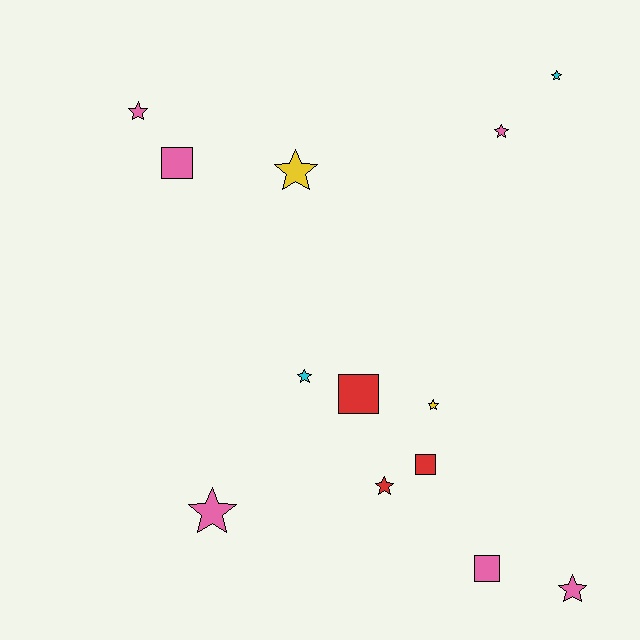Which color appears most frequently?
Pink, with 6 objects.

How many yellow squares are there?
There are no yellow squares.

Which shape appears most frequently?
Star, with 9 objects.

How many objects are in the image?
There are 13 objects.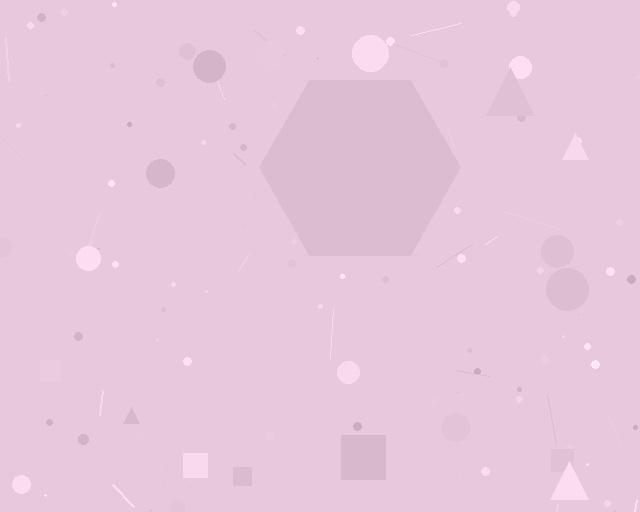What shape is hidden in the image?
A hexagon is hidden in the image.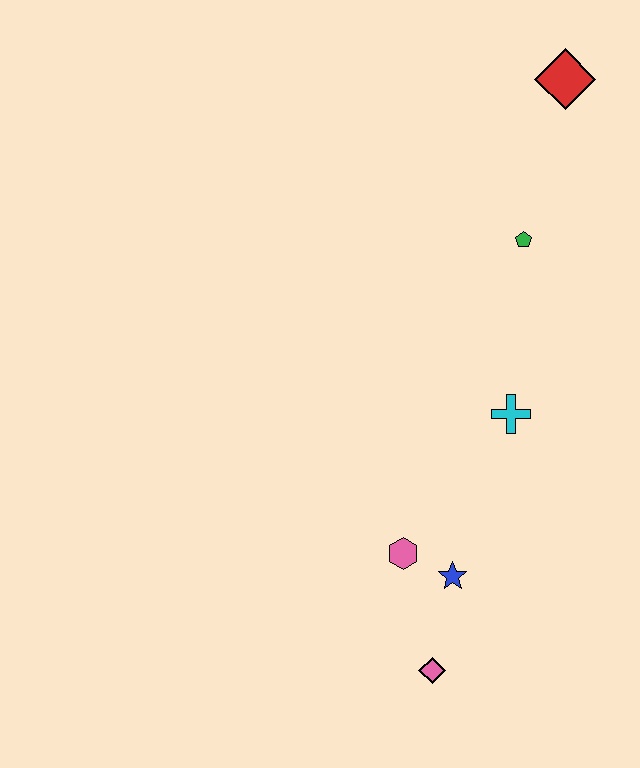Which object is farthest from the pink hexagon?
The red diamond is farthest from the pink hexagon.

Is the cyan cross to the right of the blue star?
Yes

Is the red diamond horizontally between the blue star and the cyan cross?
No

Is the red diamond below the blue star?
No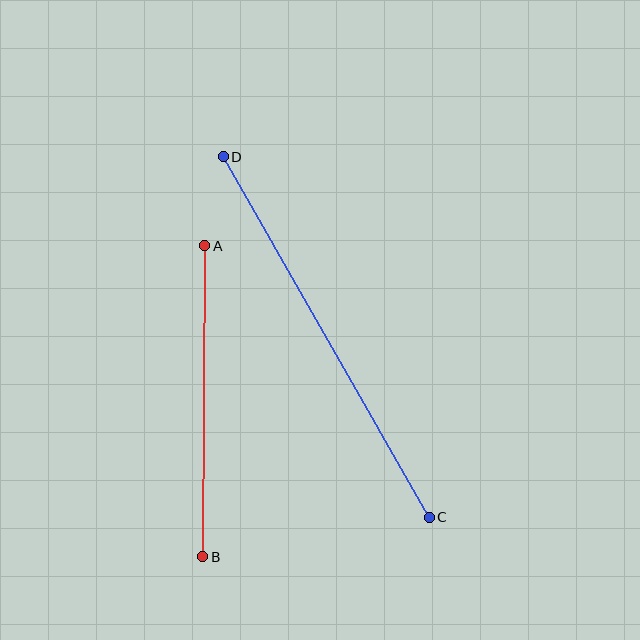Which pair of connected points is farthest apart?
Points C and D are farthest apart.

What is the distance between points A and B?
The distance is approximately 311 pixels.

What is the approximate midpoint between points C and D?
The midpoint is at approximately (326, 337) pixels.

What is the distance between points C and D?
The distance is approximately 415 pixels.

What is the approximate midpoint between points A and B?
The midpoint is at approximately (204, 401) pixels.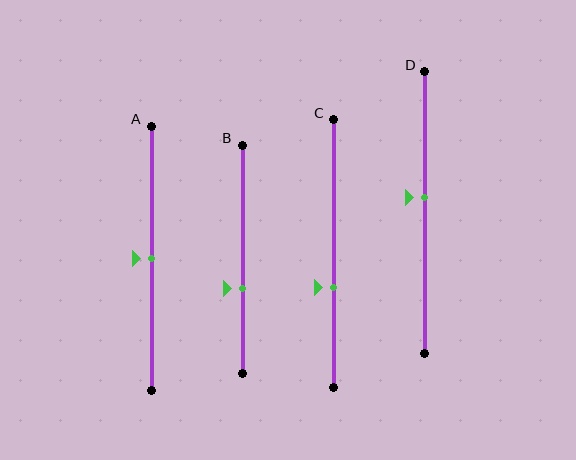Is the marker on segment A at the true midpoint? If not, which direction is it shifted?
Yes, the marker on segment A is at the true midpoint.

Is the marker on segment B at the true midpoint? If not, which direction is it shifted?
No, the marker on segment B is shifted downward by about 13% of the segment length.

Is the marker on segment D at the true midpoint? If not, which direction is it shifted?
No, the marker on segment D is shifted upward by about 5% of the segment length.